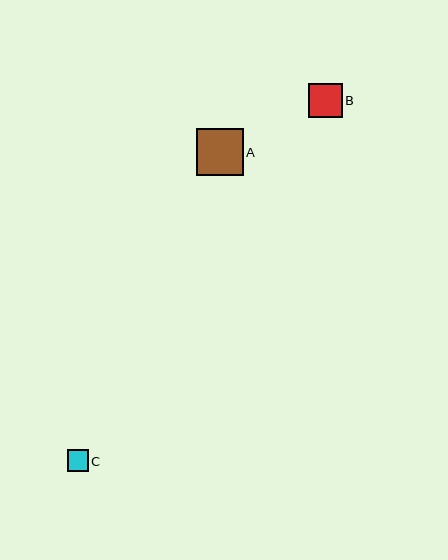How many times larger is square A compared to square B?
Square A is approximately 1.4 times the size of square B.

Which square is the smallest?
Square C is the smallest with a size of approximately 21 pixels.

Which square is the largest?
Square A is the largest with a size of approximately 47 pixels.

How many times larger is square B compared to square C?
Square B is approximately 1.6 times the size of square C.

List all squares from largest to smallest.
From largest to smallest: A, B, C.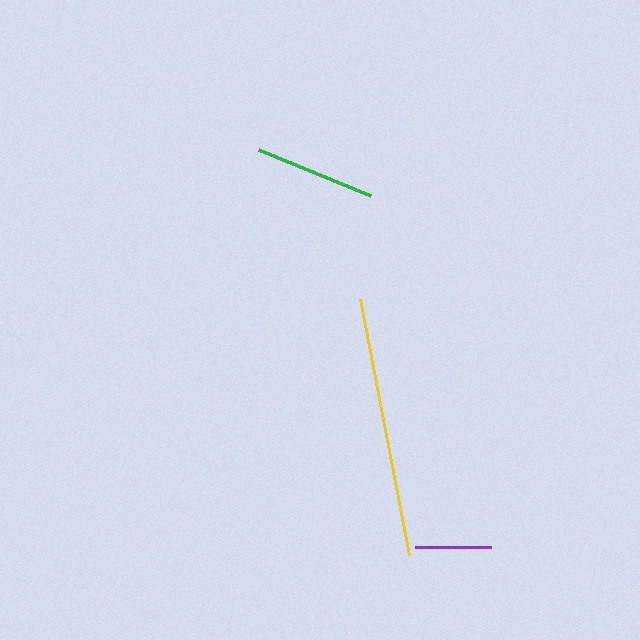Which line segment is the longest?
The yellow line is the longest at approximately 261 pixels.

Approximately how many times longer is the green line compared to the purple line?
The green line is approximately 1.6 times the length of the purple line.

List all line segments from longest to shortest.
From longest to shortest: yellow, green, purple.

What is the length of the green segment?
The green segment is approximately 121 pixels long.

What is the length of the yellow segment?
The yellow segment is approximately 261 pixels long.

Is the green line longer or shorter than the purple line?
The green line is longer than the purple line.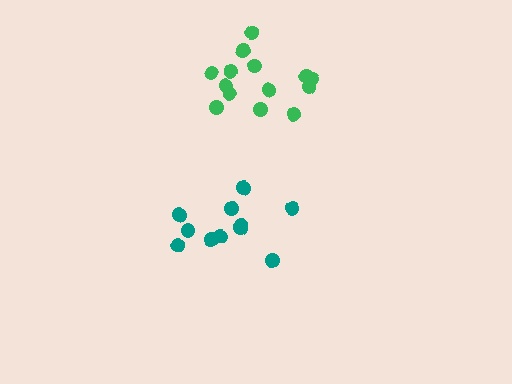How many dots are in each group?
Group 1: 14 dots, Group 2: 11 dots (25 total).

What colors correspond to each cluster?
The clusters are colored: green, teal.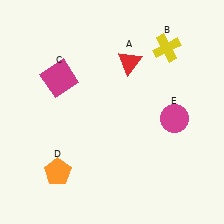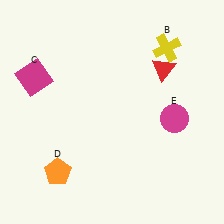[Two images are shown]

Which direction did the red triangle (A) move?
The red triangle (A) moved right.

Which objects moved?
The objects that moved are: the red triangle (A), the magenta square (C).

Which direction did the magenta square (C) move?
The magenta square (C) moved left.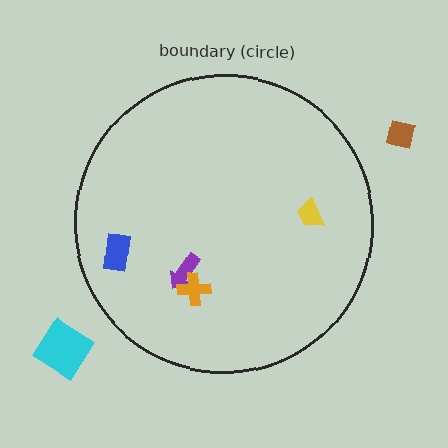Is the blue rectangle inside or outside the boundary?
Inside.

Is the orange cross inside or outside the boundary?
Inside.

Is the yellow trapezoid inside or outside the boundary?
Inside.